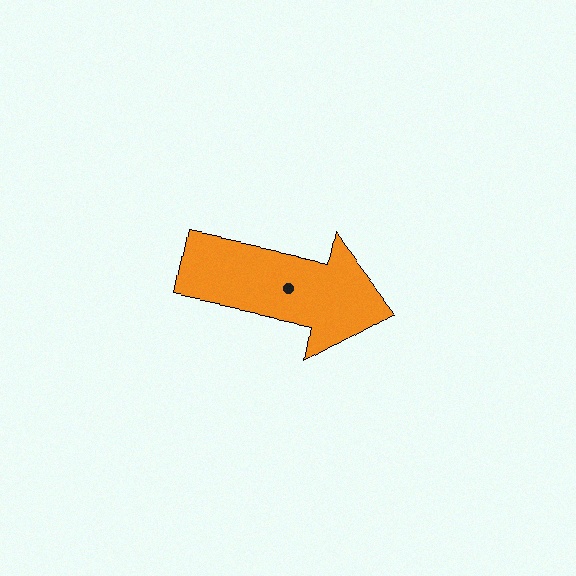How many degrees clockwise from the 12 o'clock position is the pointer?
Approximately 101 degrees.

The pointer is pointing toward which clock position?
Roughly 3 o'clock.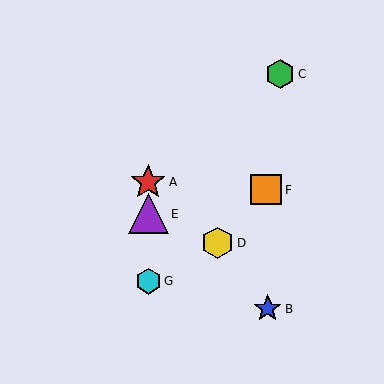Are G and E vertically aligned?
Yes, both are at x≈148.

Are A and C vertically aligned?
No, A is at x≈148 and C is at x≈280.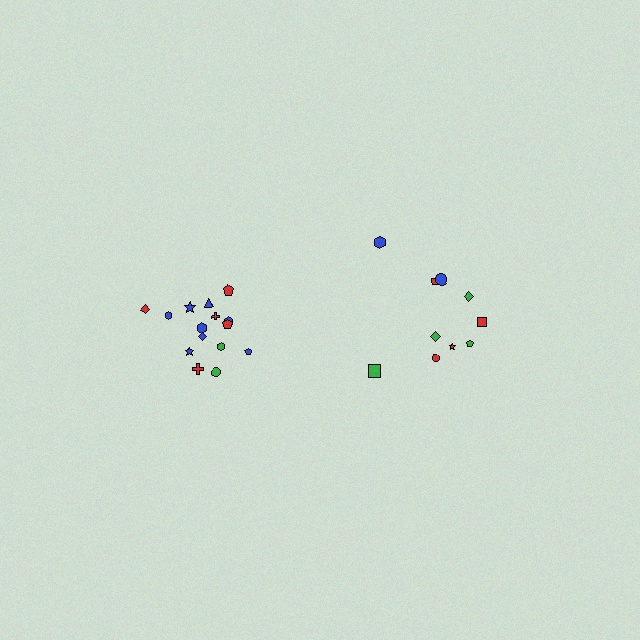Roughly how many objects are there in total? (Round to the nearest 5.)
Roughly 25 objects in total.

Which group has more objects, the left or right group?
The left group.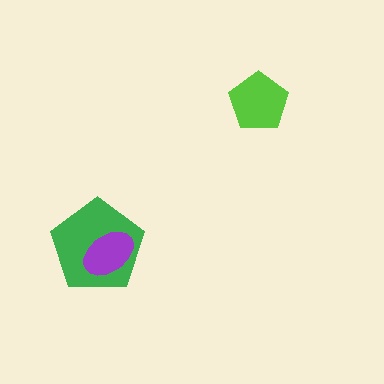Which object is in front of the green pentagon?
The purple ellipse is in front of the green pentagon.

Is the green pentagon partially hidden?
Yes, it is partially covered by another shape.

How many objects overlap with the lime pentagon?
0 objects overlap with the lime pentagon.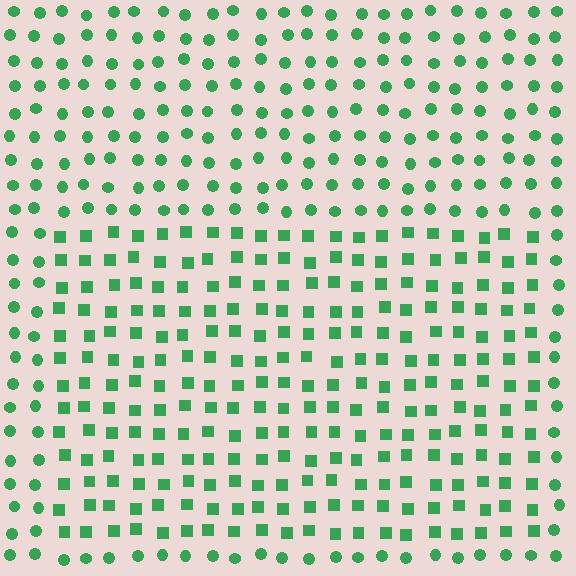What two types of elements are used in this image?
The image uses squares inside the rectangle region and circles outside it.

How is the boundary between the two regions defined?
The boundary is defined by a change in element shape: squares inside vs. circles outside. All elements share the same color and spacing.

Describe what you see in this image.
The image is filled with small green elements arranged in a uniform grid. A rectangle-shaped region contains squares, while the surrounding area contains circles. The boundary is defined purely by the change in element shape.